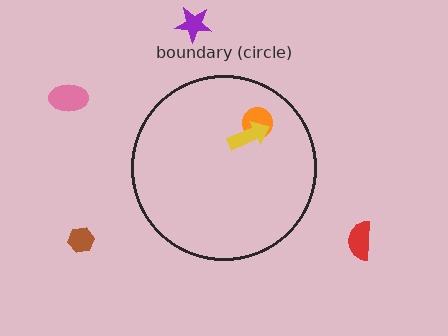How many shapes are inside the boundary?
2 inside, 4 outside.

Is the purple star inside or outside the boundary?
Outside.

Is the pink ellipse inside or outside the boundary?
Outside.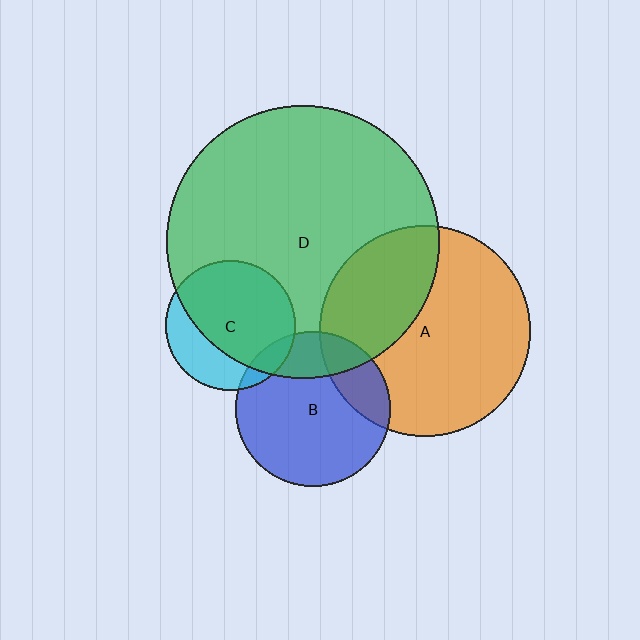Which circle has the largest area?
Circle D (green).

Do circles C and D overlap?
Yes.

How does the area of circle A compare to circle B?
Approximately 1.9 times.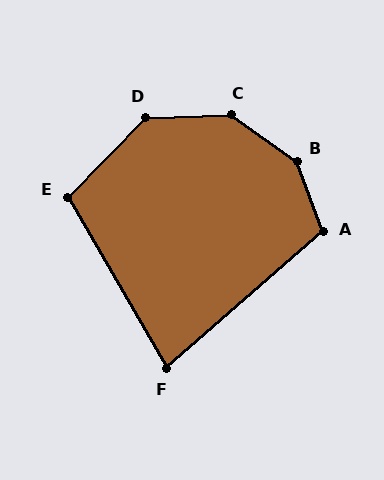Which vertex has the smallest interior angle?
F, at approximately 79 degrees.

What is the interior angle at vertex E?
Approximately 106 degrees (obtuse).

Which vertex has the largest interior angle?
B, at approximately 146 degrees.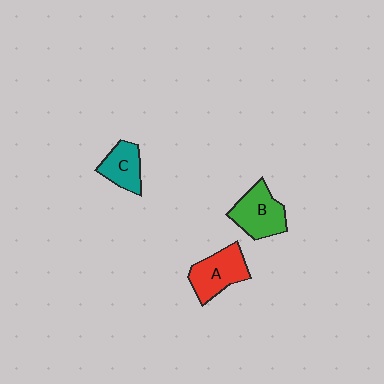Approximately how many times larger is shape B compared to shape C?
Approximately 1.4 times.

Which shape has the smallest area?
Shape C (teal).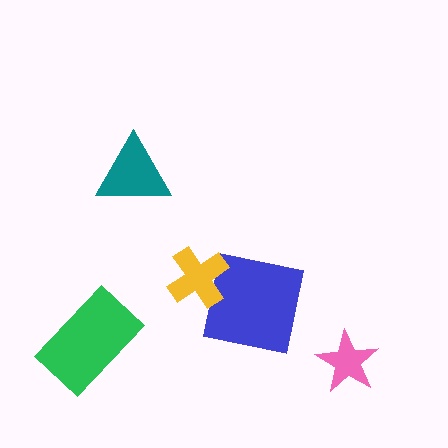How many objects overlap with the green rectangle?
0 objects overlap with the green rectangle.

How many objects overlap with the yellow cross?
1 object overlaps with the yellow cross.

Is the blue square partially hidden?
Yes, it is partially covered by another shape.